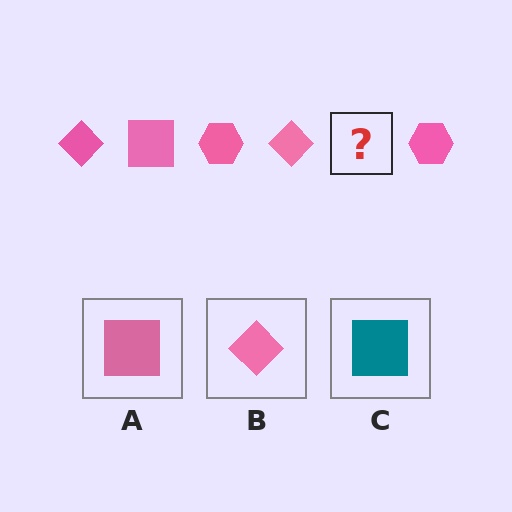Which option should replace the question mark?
Option A.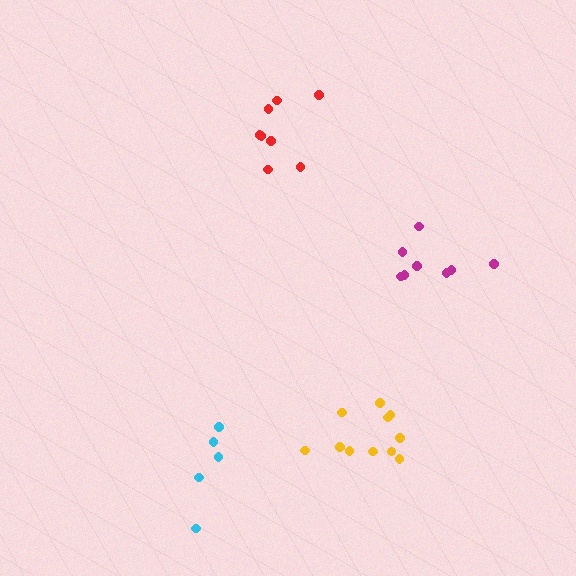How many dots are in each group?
Group 1: 8 dots, Group 2: 8 dots, Group 3: 11 dots, Group 4: 5 dots (32 total).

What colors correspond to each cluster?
The clusters are colored: red, magenta, yellow, cyan.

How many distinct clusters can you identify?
There are 4 distinct clusters.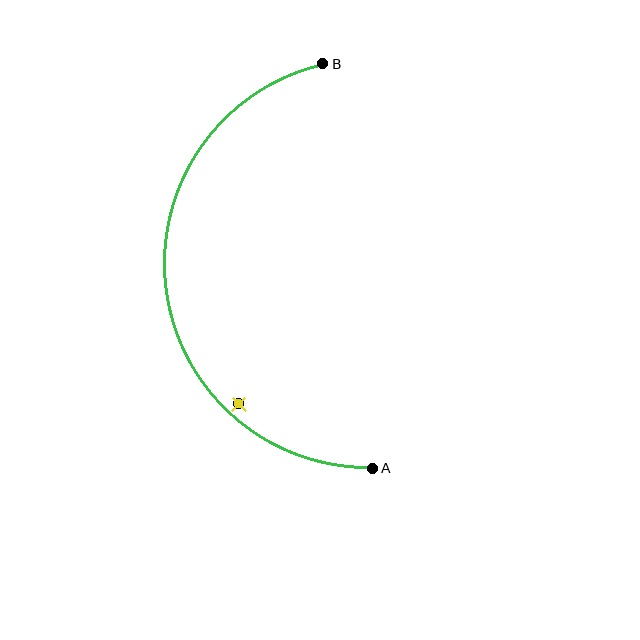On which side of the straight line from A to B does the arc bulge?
The arc bulges to the left of the straight line connecting A and B.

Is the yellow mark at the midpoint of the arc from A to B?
No — the yellow mark does not lie on the arc at all. It sits slightly inside the curve.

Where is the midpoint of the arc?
The arc midpoint is the point on the curve farthest from the straight line joining A and B. It sits to the left of that line.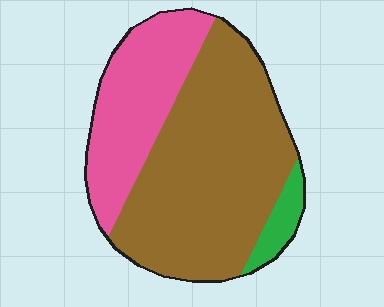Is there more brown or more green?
Brown.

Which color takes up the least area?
Green, at roughly 5%.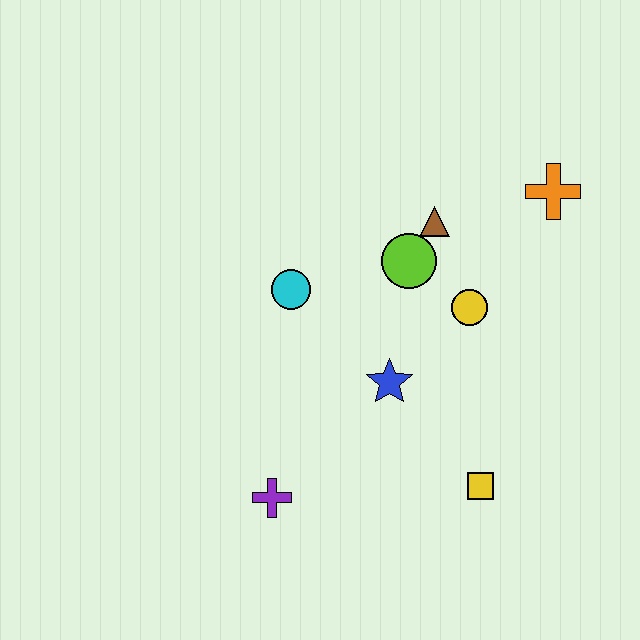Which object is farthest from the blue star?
The orange cross is farthest from the blue star.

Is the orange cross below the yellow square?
No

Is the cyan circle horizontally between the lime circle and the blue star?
No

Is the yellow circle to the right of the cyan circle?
Yes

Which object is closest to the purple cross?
The blue star is closest to the purple cross.